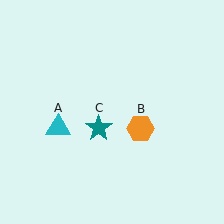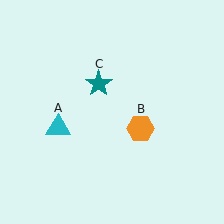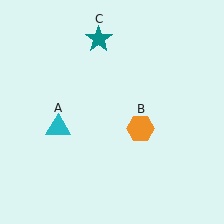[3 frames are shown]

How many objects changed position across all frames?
1 object changed position: teal star (object C).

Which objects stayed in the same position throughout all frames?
Cyan triangle (object A) and orange hexagon (object B) remained stationary.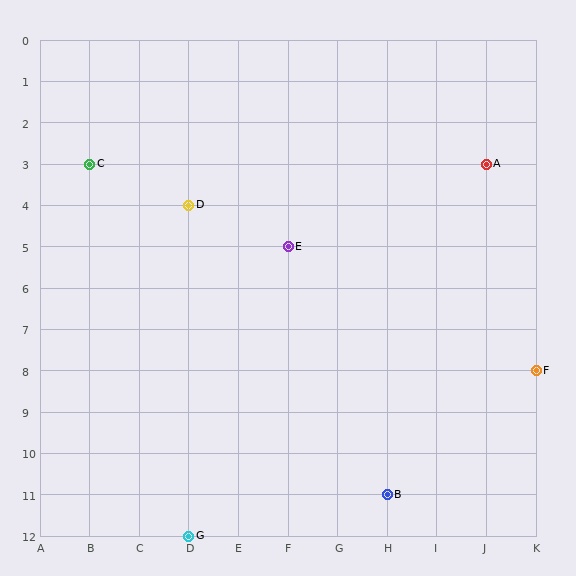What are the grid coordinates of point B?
Point B is at grid coordinates (H, 11).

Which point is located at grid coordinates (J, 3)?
Point A is at (J, 3).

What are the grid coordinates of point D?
Point D is at grid coordinates (D, 4).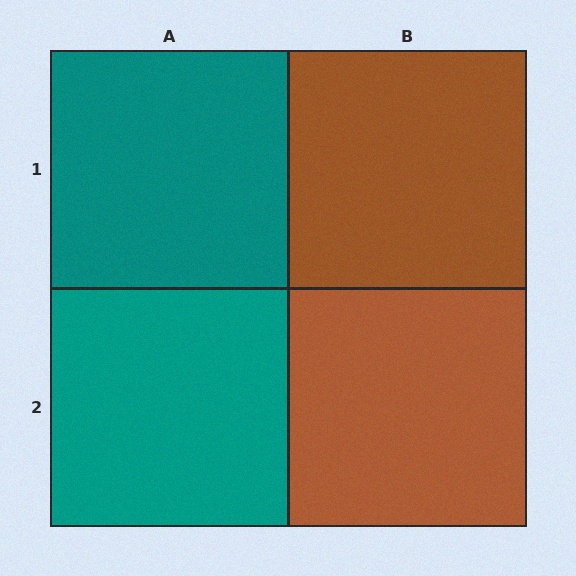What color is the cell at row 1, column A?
Teal.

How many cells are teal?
2 cells are teal.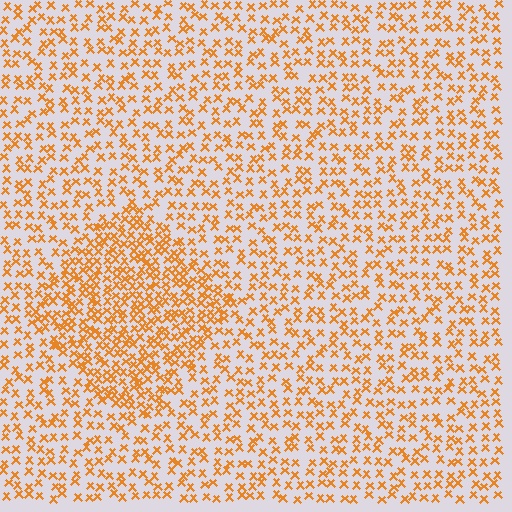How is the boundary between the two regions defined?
The boundary is defined by a change in element density (approximately 1.9x ratio). All elements are the same color, size, and shape.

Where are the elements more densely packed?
The elements are more densely packed inside the diamond boundary.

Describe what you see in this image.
The image contains small orange elements arranged at two different densities. A diamond-shaped region is visible where the elements are more densely packed than the surrounding area.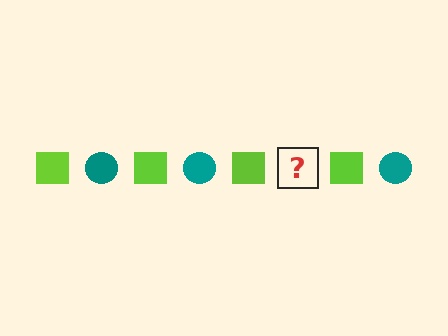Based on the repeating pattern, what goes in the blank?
The blank should be a teal circle.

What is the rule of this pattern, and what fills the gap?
The rule is that the pattern alternates between lime square and teal circle. The gap should be filled with a teal circle.